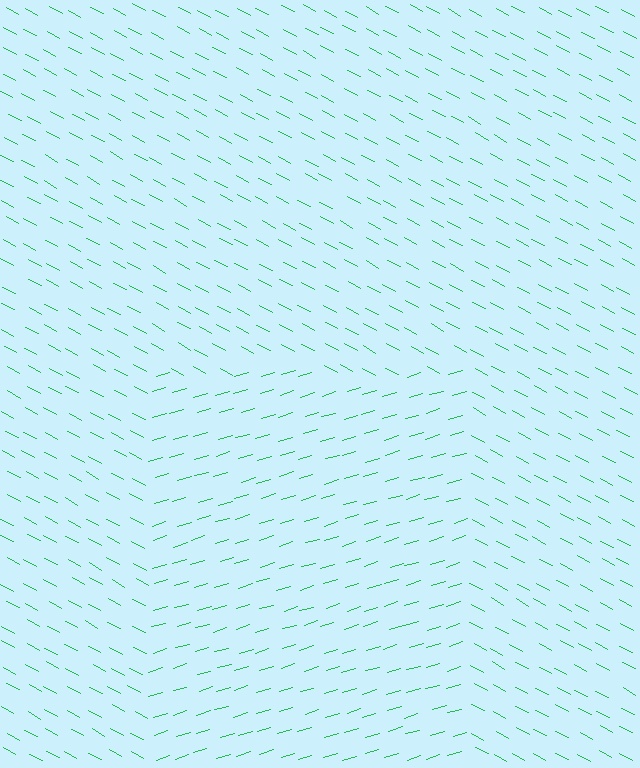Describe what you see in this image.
The image is filled with small green line segments. A rectangle region in the image has lines oriented differently from the surrounding lines, creating a visible texture boundary.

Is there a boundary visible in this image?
Yes, there is a texture boundary formed by a change in line orientation.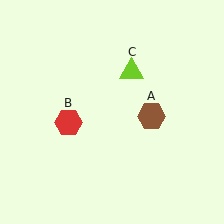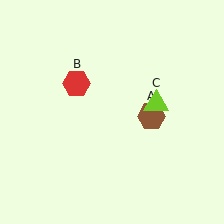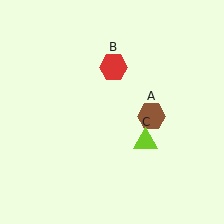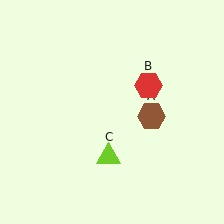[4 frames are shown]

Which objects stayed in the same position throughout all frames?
Brown hexagon (object A) remained stationary.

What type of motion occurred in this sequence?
The red hexagon (object B), lime triangle (object C) rotated clockwise around the center of the scene.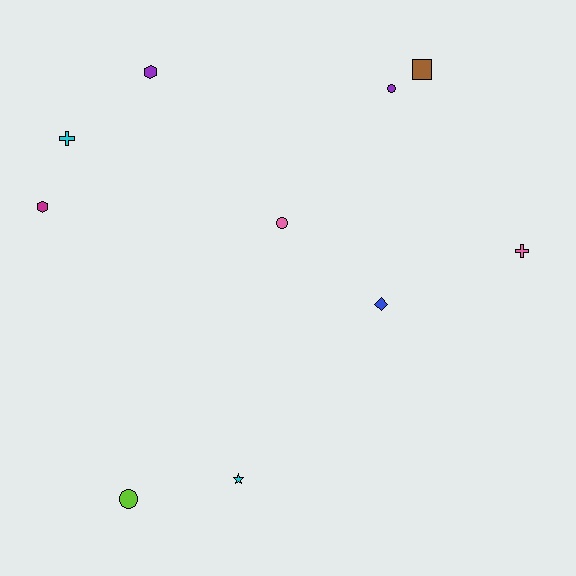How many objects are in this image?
There are 10 objects.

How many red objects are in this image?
There are no red objects.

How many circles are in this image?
There are 3 circles.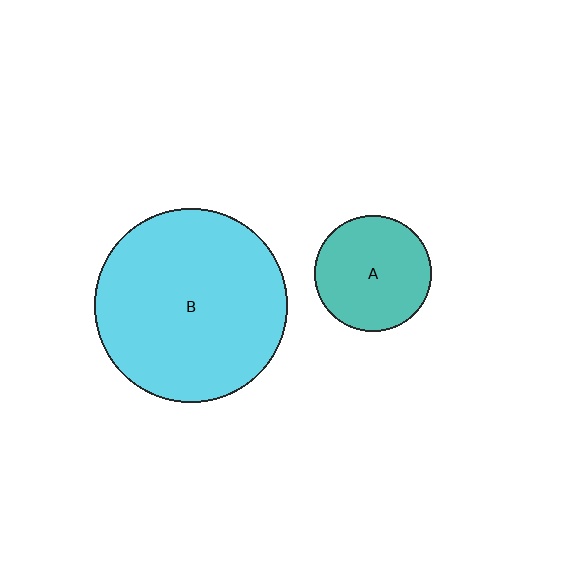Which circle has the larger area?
Circle B (cyan).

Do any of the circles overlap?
No, none of the circles overlap.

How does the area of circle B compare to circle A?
Approximately 2.8 times.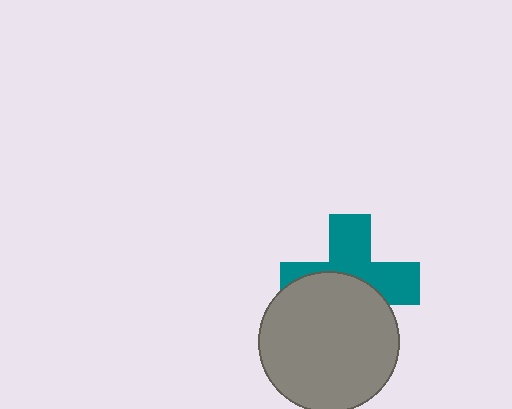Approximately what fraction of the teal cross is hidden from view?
Roughly 48% of the teal cross is hidden behind the gray circle.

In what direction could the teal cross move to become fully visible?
The teal cross could move up. That would shift it out from behind the gray circle entirely.